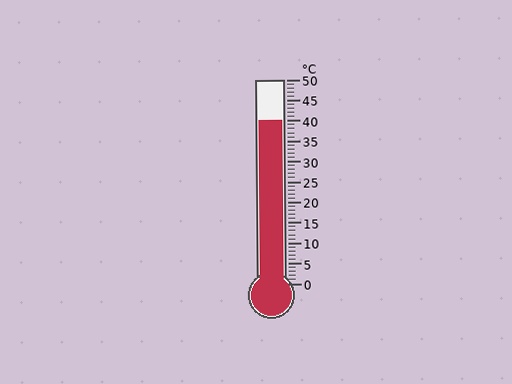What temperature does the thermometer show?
The thermometer shows approximately 40°C.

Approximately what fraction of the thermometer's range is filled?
The thermometer is filled to approximately 80% of its range.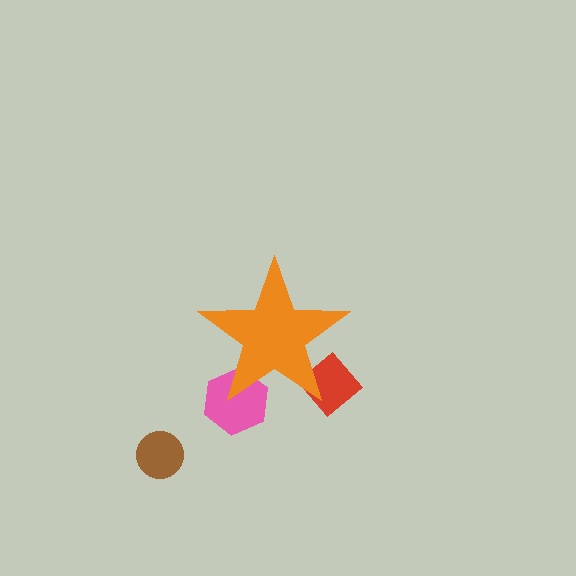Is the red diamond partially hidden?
Yes, the red diamond is partially hidden behind the orange star.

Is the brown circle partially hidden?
No, the brown circle is fully visible.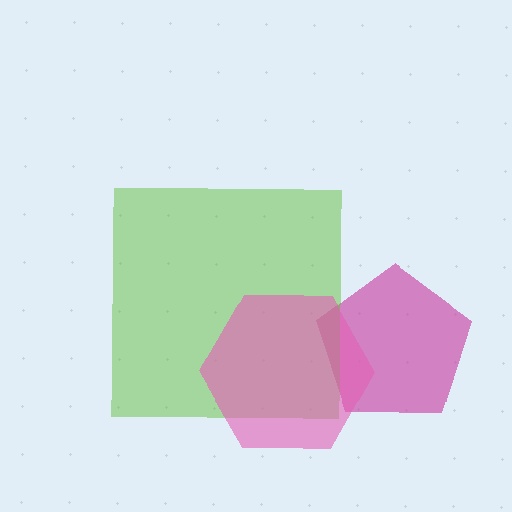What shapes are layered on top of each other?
The layered shapes are: a magenta pentagon, a lime square, a pink hexagon.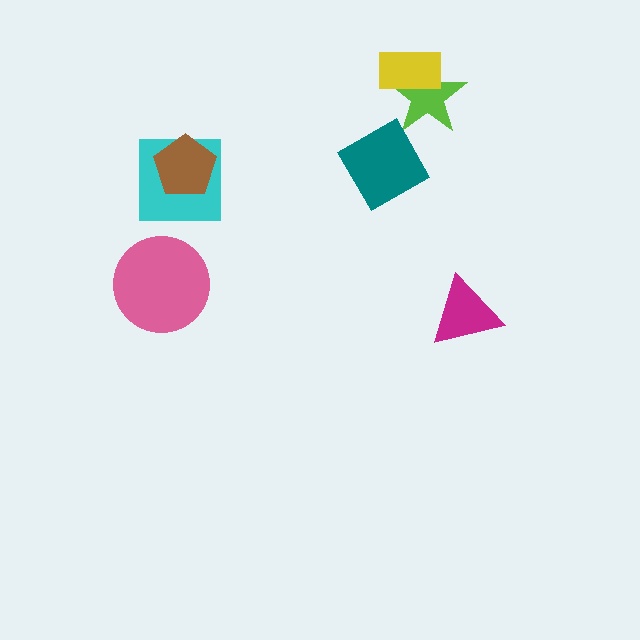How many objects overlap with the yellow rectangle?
1 object overlaps with the yellow rectangle.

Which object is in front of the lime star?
The yellow rectangle is in front of the lime star.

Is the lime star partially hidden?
Yes, it is partially covered by another shape.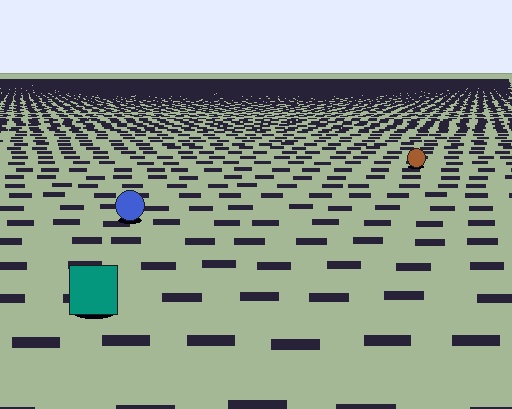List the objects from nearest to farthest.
From nearest to farthest: the teal square, the blue circle, the brown circle.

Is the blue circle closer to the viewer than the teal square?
No. The teal square is closer — you can tell from the texture gradient: the ground texture is coarser near it.